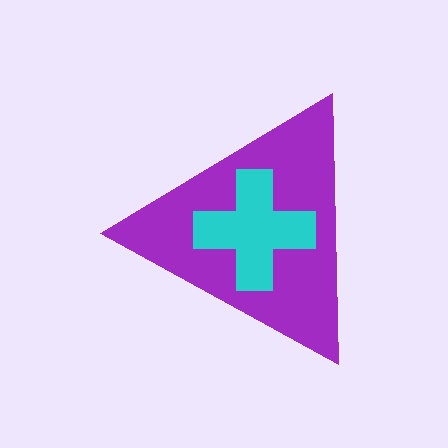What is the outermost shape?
The purple triangle.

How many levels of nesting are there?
2.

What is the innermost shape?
The cyan cross.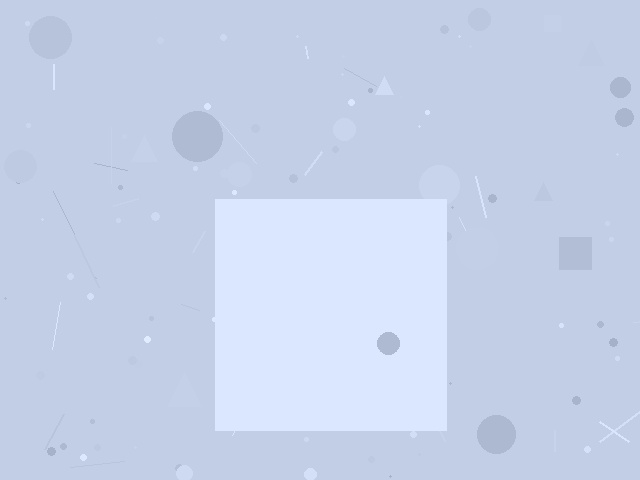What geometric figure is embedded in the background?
A square is embedded in the background.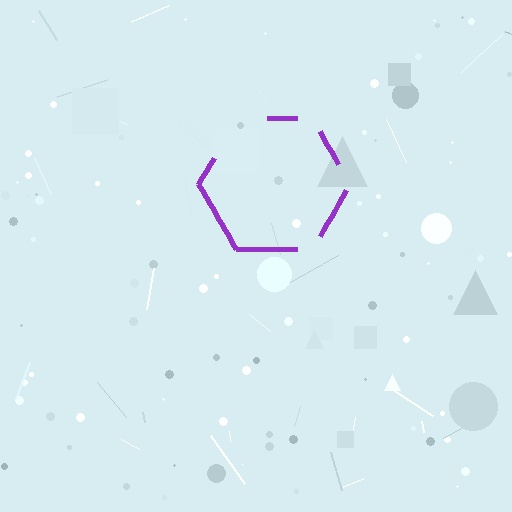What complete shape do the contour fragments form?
The contour fragments form a hexagon.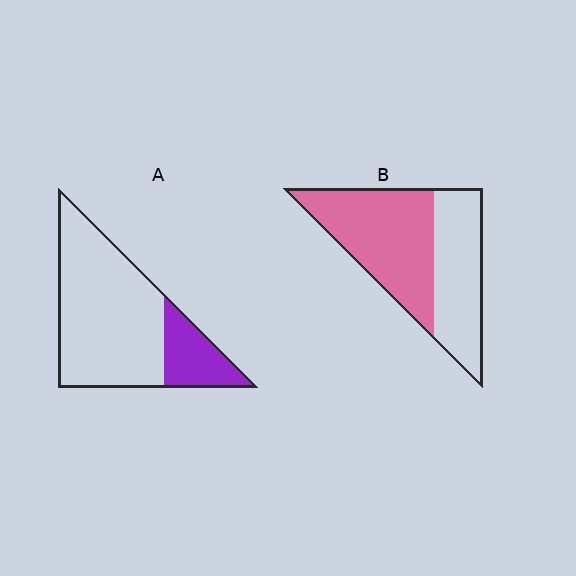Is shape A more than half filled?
No.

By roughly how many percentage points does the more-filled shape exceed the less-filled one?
By roughly 35 percentage points (B over A).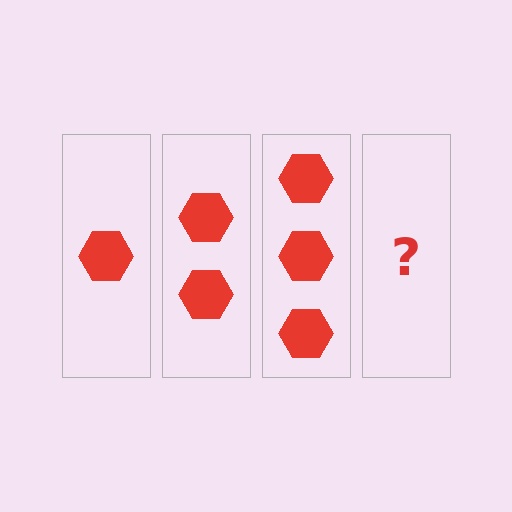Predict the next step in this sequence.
The next step is 4 hexagons.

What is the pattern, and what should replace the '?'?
The pattern is that each step adds one more hexagon. The '?' should be 4 hexagons.